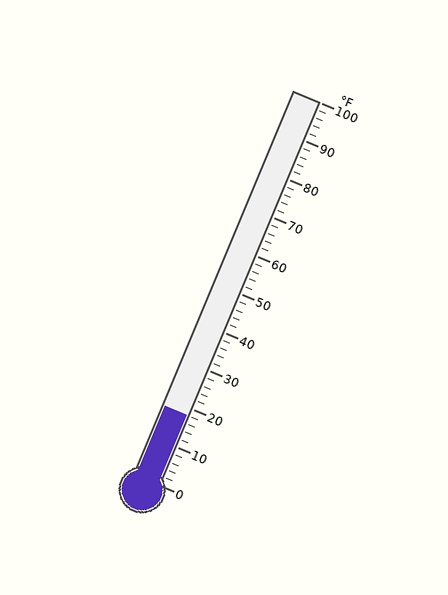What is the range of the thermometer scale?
The thermometer scale ranges from 0°F to 100°F.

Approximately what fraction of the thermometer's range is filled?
The thermometer is filled to approximately 20% of its range.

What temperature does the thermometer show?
The thermometer shows approximately 18°F.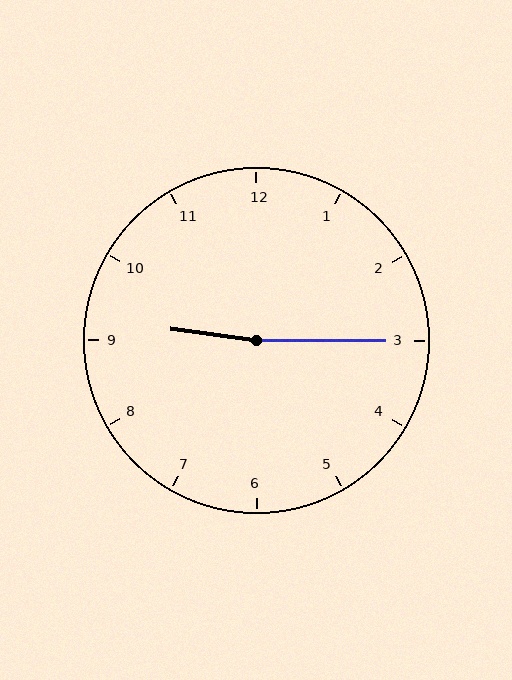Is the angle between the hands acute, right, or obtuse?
It is obtuse.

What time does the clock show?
9:15.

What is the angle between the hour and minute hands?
Approximately 172 degrees.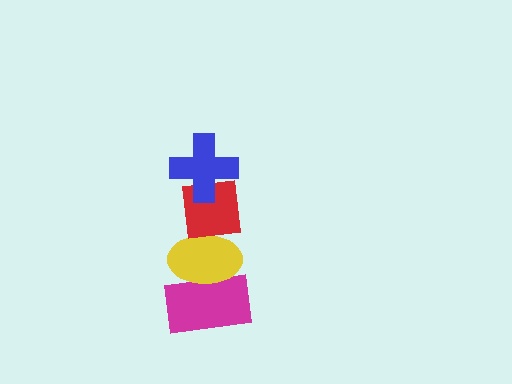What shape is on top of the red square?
The blue cross is on top of the red square.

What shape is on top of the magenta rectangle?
The yellow ellipse is on top of the magenta rectangle.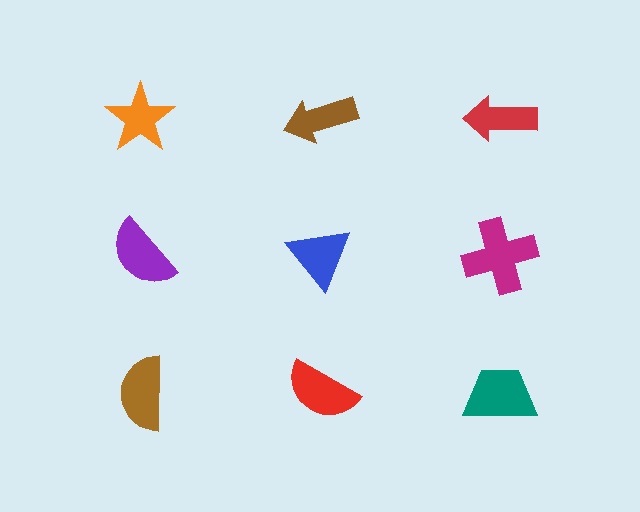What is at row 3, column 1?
A brown semicircle.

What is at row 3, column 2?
A red semicircle.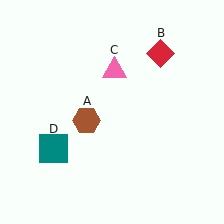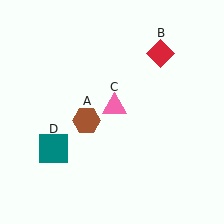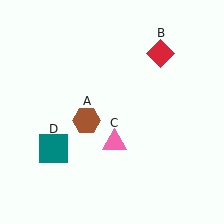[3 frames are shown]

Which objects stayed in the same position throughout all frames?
Brown hexagon (object A) and red diamond (object B) and teal square (object D) remained stationary.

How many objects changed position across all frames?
1 object changed position: pink triangle (object C).